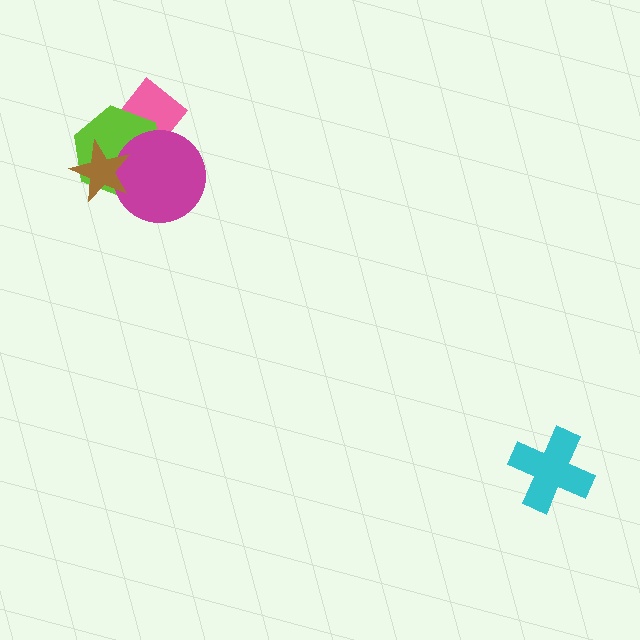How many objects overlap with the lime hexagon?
3 objects overlap with the lime hexagon.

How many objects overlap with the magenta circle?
3 objects overlap with the magenta circle.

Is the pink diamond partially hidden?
Yes, it is partially covered by another shape.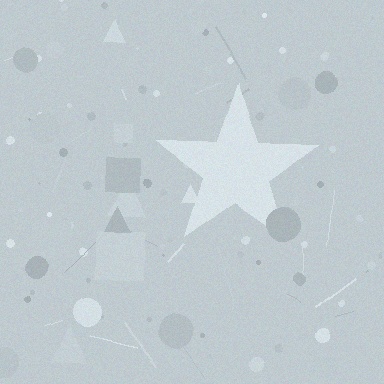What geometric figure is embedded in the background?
A star is embedded in the background.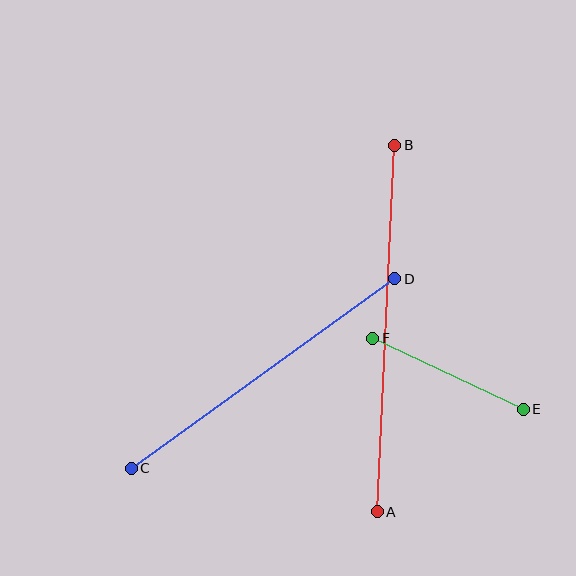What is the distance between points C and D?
The distance is approximately 325 pixels.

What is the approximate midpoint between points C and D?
The midpoint is at approximately (263, 373) pixels.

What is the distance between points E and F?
The distance is approximately 167 pixels.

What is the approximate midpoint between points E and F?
The midpoint is at approximately (448, 374) pixels.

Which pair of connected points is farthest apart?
Points A and B are farthest apart.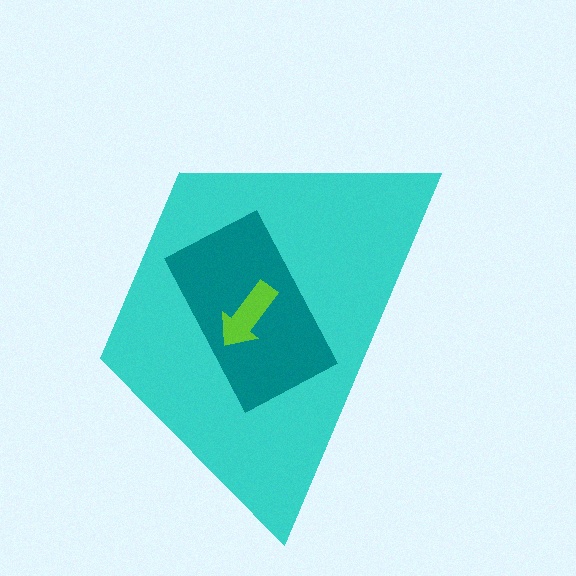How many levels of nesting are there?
3.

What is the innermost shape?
The lime arrow.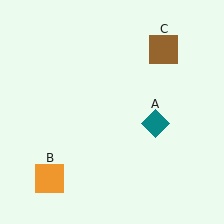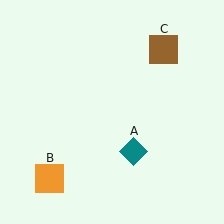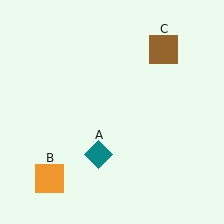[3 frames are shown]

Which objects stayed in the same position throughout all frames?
Orange square (object B) and brown square (object C) remained stationary.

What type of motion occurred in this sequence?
The teal diamond (object A) rotated clockwise around the center of the scene.